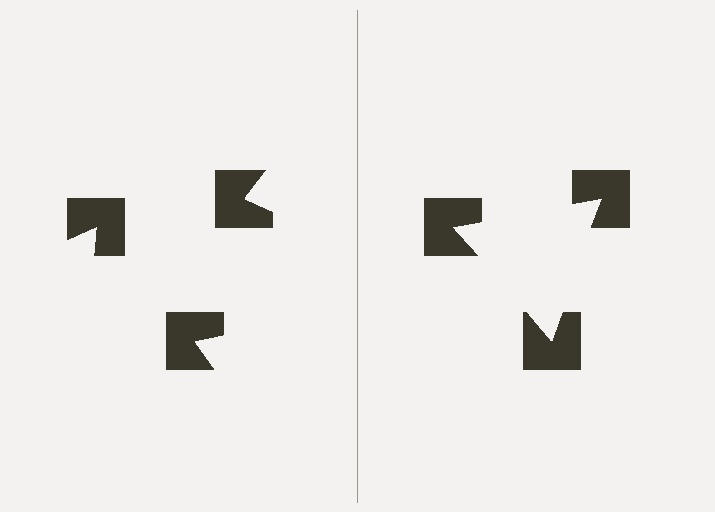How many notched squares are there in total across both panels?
6 — 3 on each side.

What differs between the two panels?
The notched squares are positioned identically on both sides; only the wedge orientations differ. On the right they align to a triangle; on the left they are misaligned.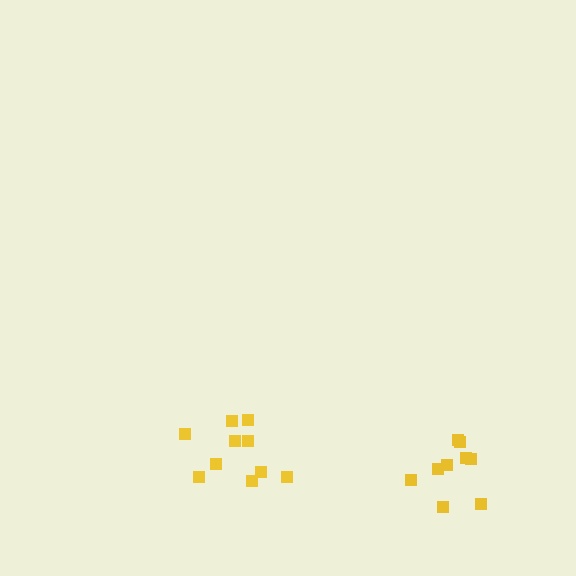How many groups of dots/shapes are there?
There are 2 groups.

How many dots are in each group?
Group 1: 9 dots, Group 2: 10 dots (19 total).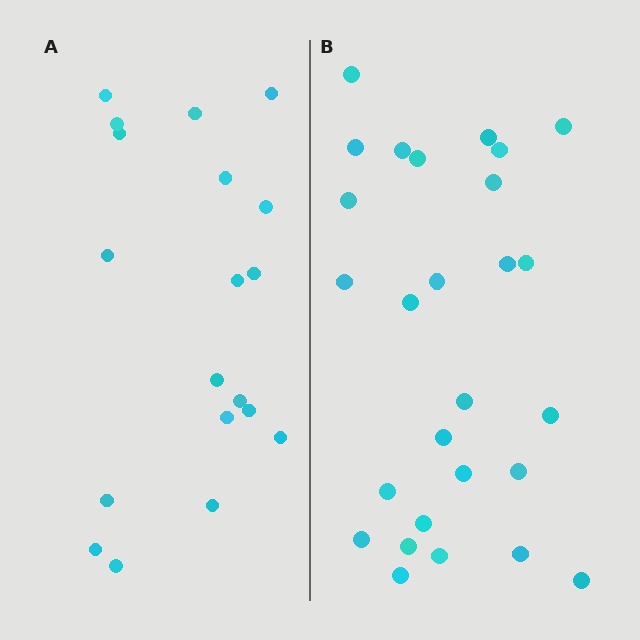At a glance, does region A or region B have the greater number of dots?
Region B (the right region) has more dots.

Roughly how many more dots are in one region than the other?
Region B has roughly 8 or so more dots than region A.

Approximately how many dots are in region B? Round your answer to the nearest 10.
About 30 dots. (The exact count is 27, which rounds to 30.)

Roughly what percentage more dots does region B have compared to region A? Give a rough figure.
About 40% more.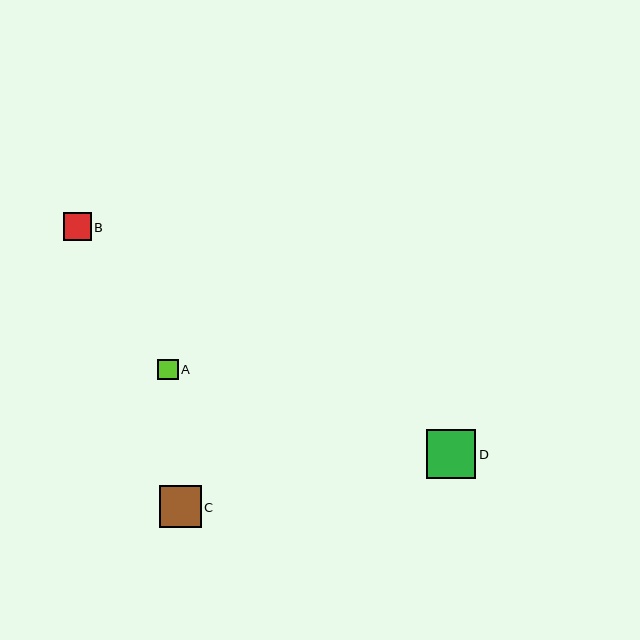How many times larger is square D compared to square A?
Square D is approximately 2.4 times the size of square A.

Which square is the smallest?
Square A is the smallest with a size of approximately 21 pixels.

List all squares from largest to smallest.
From largest to smallest: D, C, B, A.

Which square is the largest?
Square D is the largest with a size of approximately 49 pixels.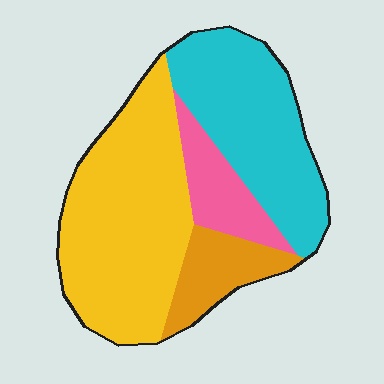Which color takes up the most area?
Yellow, at roughly 45%.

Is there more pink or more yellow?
Yellow.